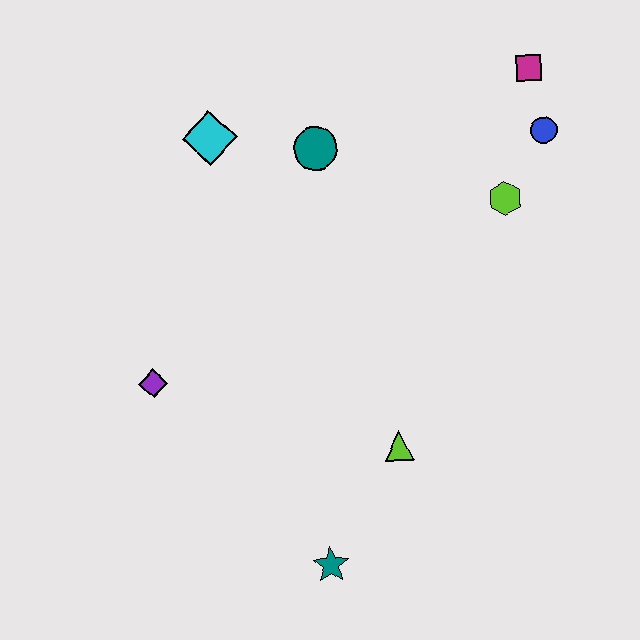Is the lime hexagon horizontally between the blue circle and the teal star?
Yes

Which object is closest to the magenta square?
The blue circle is closest to the magenta square.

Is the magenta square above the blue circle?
Yes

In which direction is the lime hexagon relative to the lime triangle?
The lime hexagon is above the lime triangle.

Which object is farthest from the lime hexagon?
The teal star is farthest from the lime hexagon.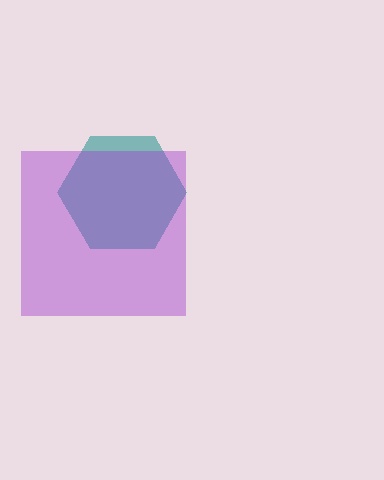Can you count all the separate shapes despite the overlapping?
Yes, there are 2 separate shapes.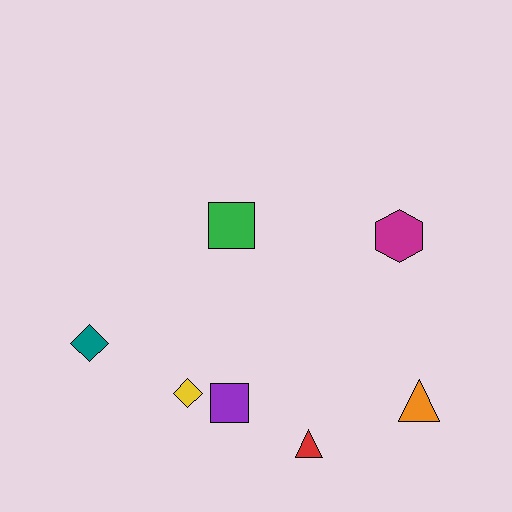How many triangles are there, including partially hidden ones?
There are 2 triangles.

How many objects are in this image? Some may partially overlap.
There are 7 objects.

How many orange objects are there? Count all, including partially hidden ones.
There is 1 orange object.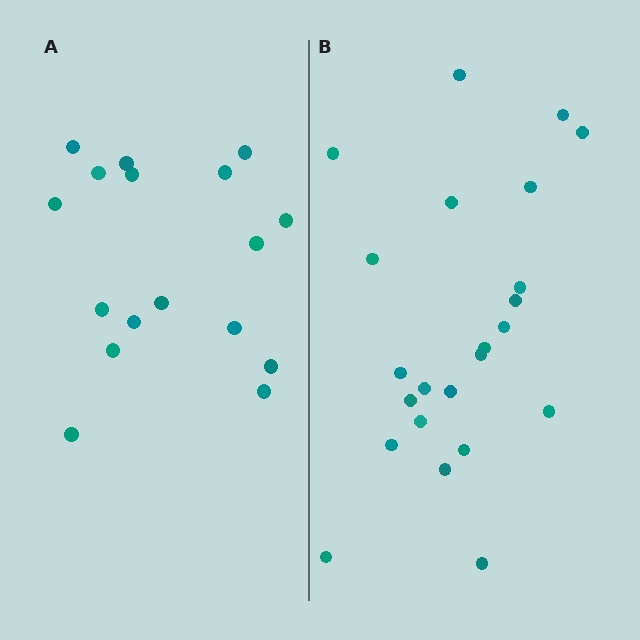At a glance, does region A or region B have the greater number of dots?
Region B (the right region) has more dots.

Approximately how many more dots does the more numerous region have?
Region B has about 6 more dots than region A.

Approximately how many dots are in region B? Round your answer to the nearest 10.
About 20 dots. (The exact count is 23, which rounds to 20.)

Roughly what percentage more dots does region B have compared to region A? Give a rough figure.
About 35% more.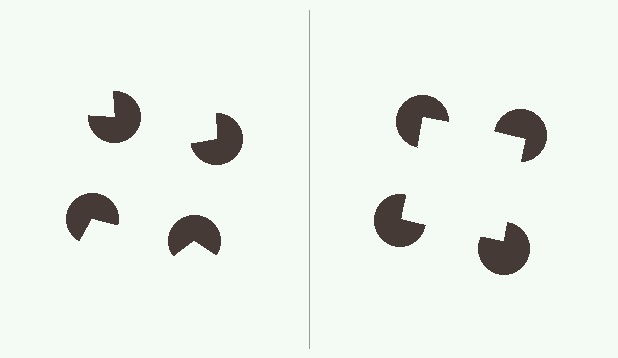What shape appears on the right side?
An illusory square.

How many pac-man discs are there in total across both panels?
8 — 4 on each side.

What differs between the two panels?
The pac-man discs are positioned identically on both sides; only the wedge orientations differ. On the right they align to a square; on the left they are misaligned.